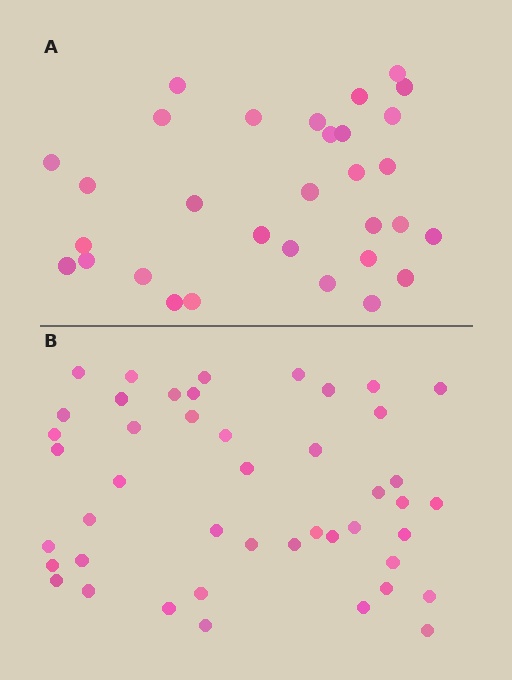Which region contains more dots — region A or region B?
Region B (the bottom region) has more dots.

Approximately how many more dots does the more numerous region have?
Region B has approximately 15 more dots than region A.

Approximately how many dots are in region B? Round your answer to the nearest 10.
About 40 dots. (The exact count is 45, which rounds to 40.)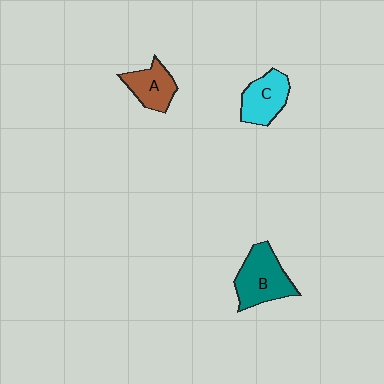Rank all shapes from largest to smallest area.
From largest to smallest: B (teal), C (cyan), A (brown).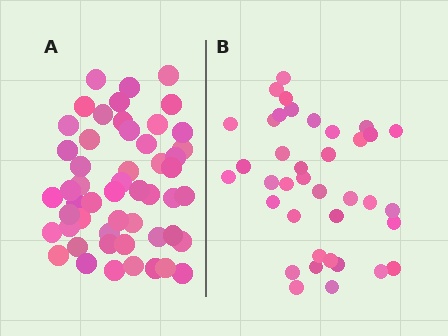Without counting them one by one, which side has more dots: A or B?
Region A (the left region) has more dots.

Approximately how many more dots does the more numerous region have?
Region A has approximately 15 more dots than region B.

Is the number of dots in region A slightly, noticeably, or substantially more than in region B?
Region A has noticeably more, but not dramatically so. The ratio is roughly 1.4 to 1.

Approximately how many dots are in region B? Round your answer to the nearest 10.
About 40 dots. (The exact count is 38, which rounds to 40.)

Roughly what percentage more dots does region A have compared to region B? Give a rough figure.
About 35% more.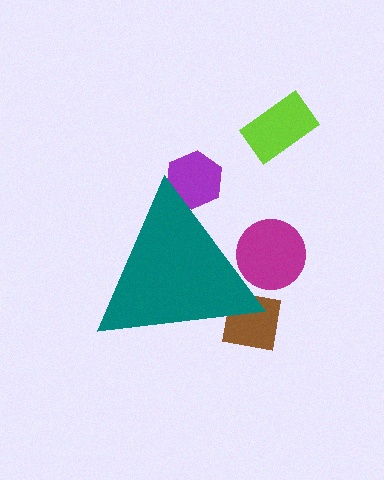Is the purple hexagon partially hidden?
Yes, the purple hexagon is partially hidden behind the teal triangle.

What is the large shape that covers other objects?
A teal triangle.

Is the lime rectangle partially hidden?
No, the lime rectangle is fully visible.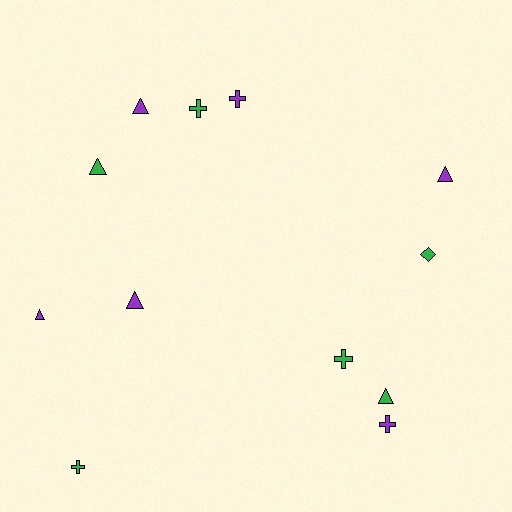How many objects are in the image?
There are 12 objects.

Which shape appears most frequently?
Triangle, with 6 objects.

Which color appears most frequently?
Purple, with 6 objects.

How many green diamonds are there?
There is 1 green diamond.